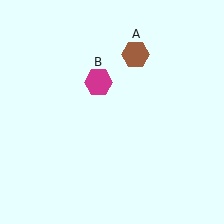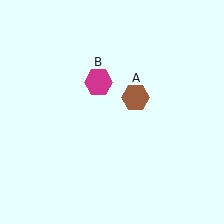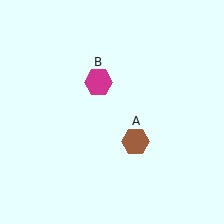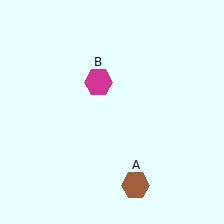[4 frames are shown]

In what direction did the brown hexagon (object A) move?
The brown hexagon (object A) moved down.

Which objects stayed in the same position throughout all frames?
Magenta hexagon (object B) remained stationary.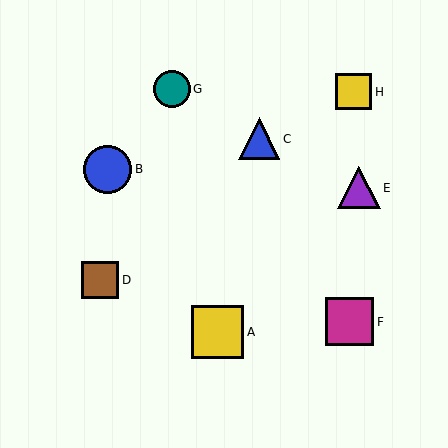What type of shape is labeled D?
Shape D is a brown square.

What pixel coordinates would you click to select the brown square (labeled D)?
Click at (100, 280) to select the brown square D.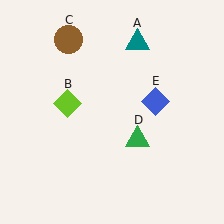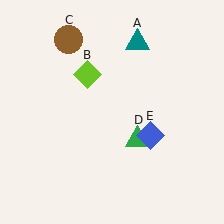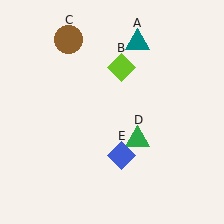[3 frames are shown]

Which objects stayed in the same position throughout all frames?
Teal triangle (object A) and brown circle (object C) and green triangle (object D) remained stationary.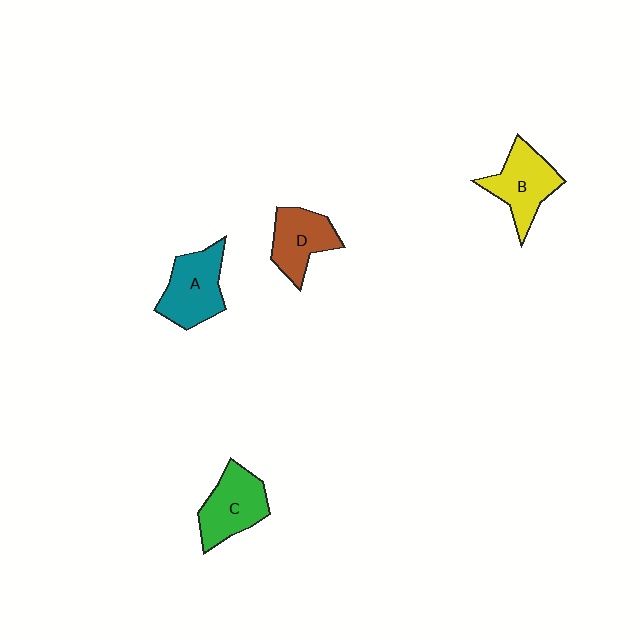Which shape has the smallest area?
Shape D (brown).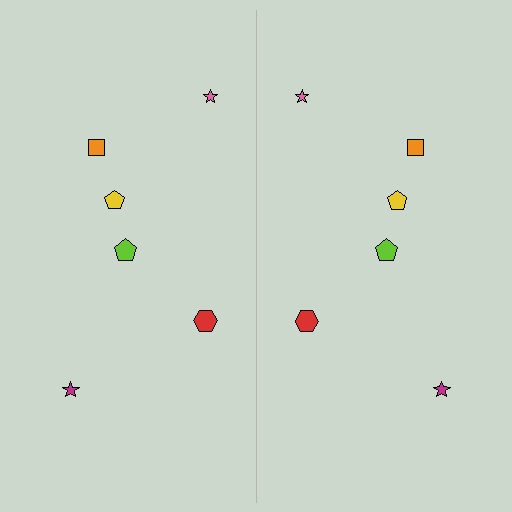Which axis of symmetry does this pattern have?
The pattern has a vertical axis of symmetry running through the center of the image.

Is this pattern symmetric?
Yes, this pattern has bilateral (reflection) symmetry.